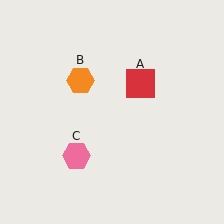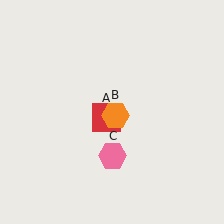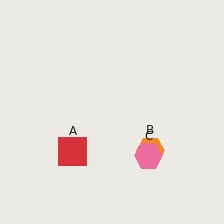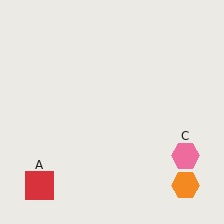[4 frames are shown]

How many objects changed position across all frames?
3 objects changed position: red square (object A), orange hexagon (object B), pink hexagon (object C).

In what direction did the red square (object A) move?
The red square (object A) moved down and to the left.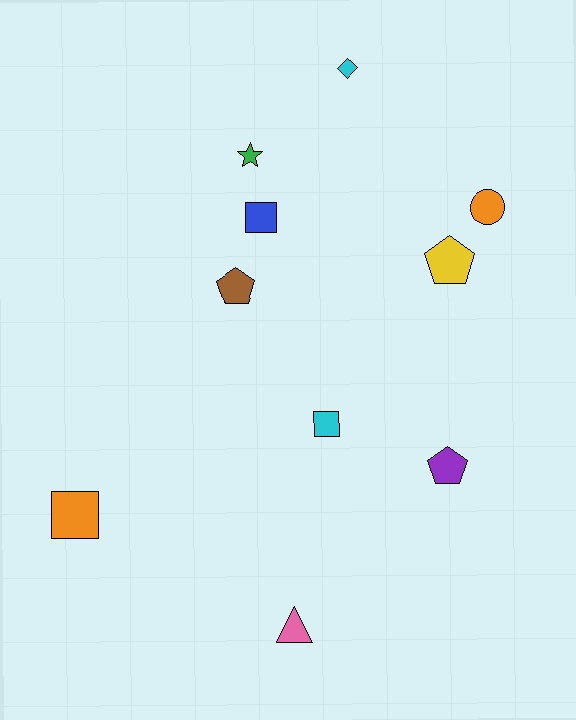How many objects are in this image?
There are 10 objects.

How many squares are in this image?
There are 3 squares.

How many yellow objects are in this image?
There is 1 yellow object.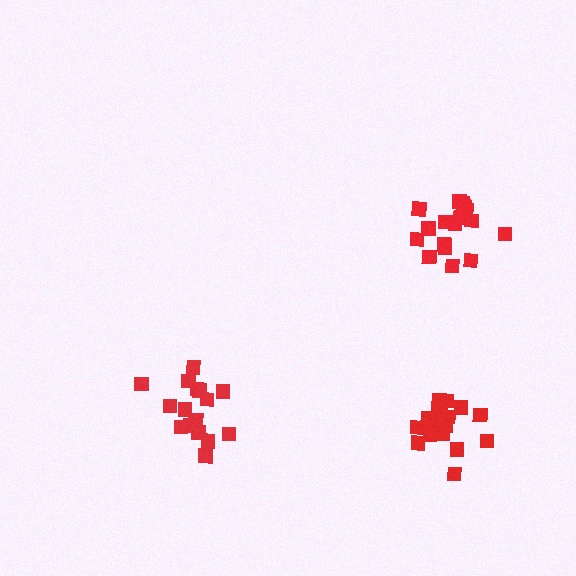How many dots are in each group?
Group 1: 18 dots, Group 2: 18 dots, Group 3: 16 dots (52 total).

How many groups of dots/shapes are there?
There are 3 groups.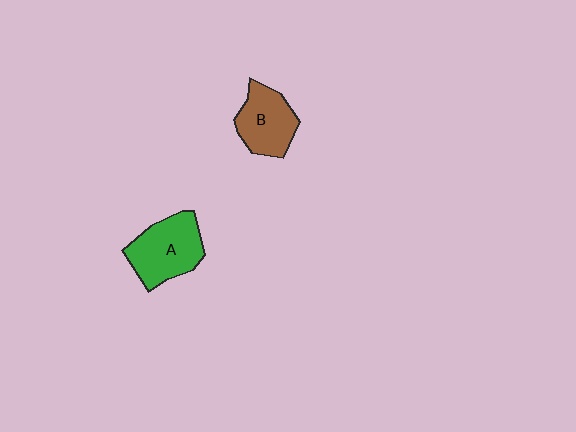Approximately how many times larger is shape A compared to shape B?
Approximately 1.2 times.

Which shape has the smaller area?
Shape B (brown).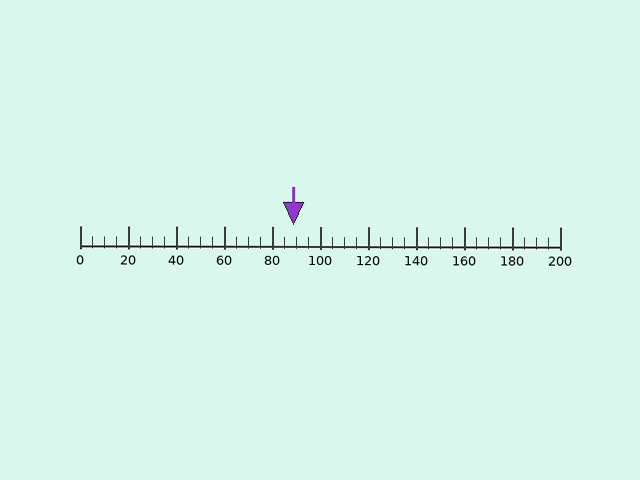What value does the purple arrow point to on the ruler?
The purple arrow points to approximately 89.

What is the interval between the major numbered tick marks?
The major tick marks are spaced 20 units apart.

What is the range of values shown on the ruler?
The ruler shows values from 0 to 200.